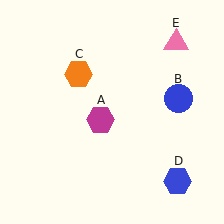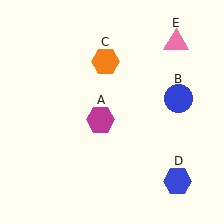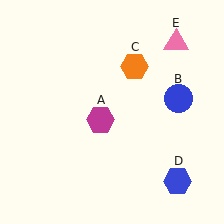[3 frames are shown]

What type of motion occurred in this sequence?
The orange hexagon (object C) rotated clockwise around the center of the scene.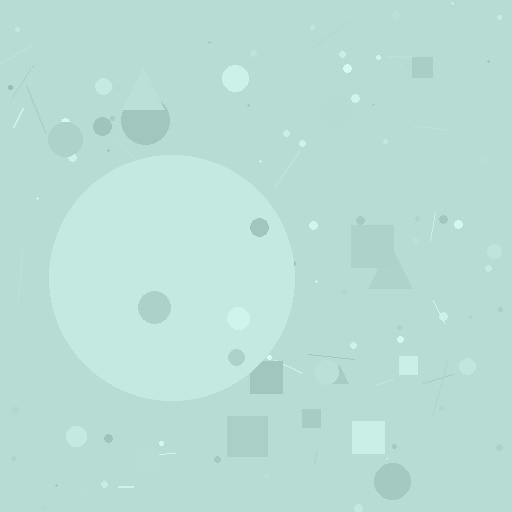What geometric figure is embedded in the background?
A circle is embedded in the background.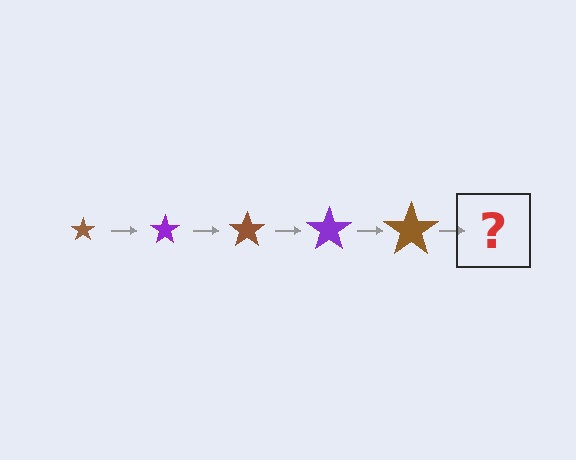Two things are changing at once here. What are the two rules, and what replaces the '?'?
The two rules are that the star grows larger each step and the color cycles through brown and purple. The '?' should be a purple star, larger than the previous one.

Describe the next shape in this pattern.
It should be a purple star, larger than the previous one.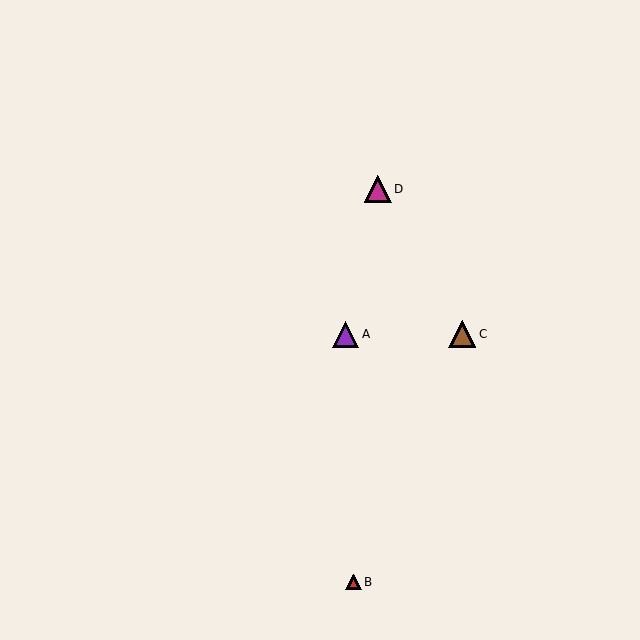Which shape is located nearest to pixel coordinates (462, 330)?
The brown triangle (labeled C) at (462, 334) is nearest to that location.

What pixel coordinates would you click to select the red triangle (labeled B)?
Click at (354, 582) to select the red triangle B.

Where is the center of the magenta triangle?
The center of the magenta triangle is at (378, 189).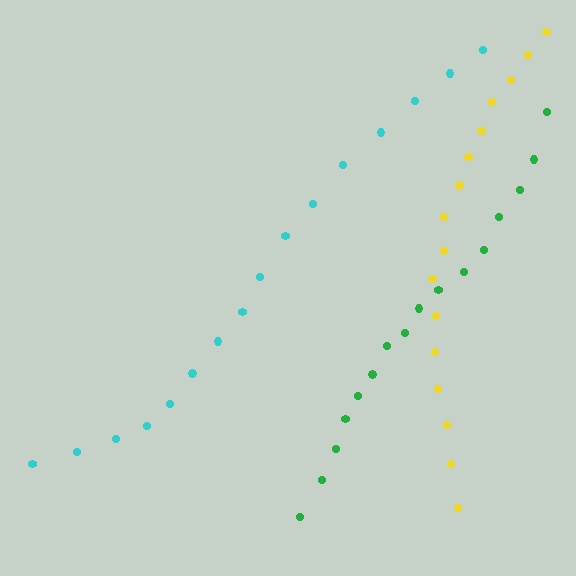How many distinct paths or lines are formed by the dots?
There are 3 distinct paths.